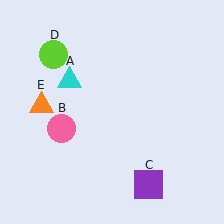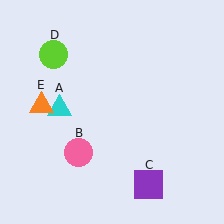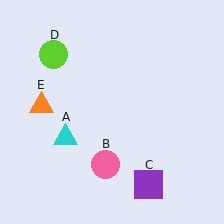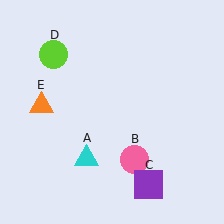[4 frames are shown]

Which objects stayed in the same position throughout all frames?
Purple square (object C) and lime circle (object D) and orange triangle (object E) remained stationary.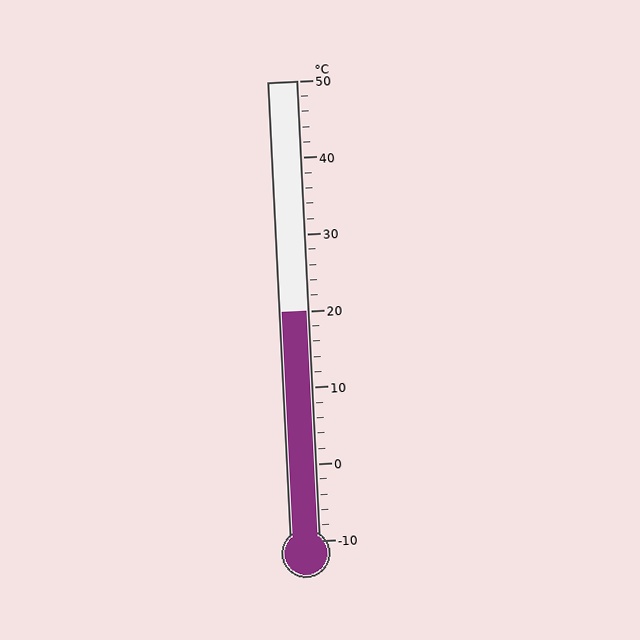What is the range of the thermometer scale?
The thermometer scale ranges from -10°C to 50°C.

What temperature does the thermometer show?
The thermometer shows approximately 20°C.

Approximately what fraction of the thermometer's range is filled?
The thermometer is filled to approximately 50% of its range.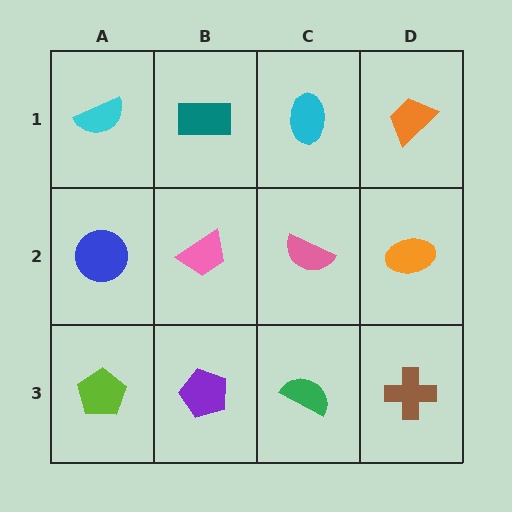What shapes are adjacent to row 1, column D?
An orange ellipse (row 2, column D), a cyan ellipse (row 1, column C).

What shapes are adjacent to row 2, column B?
A teal rectangle (row 1, column B), a purple pentagon (row 3, column B), a blue circle (row 2, column A), a pink semicircle (row 2, column C).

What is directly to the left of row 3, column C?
A purple pentagon.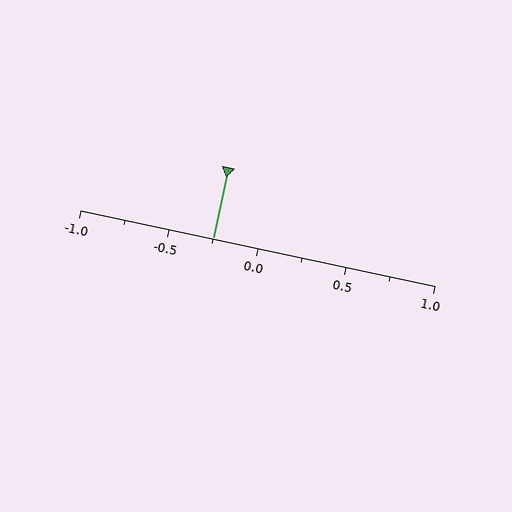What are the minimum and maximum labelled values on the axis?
The axis runs from -1.0 to 1.0.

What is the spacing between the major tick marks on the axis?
The major ticks are spaced 0.5 apart.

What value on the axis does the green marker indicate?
The marker indicates approximately -0.25.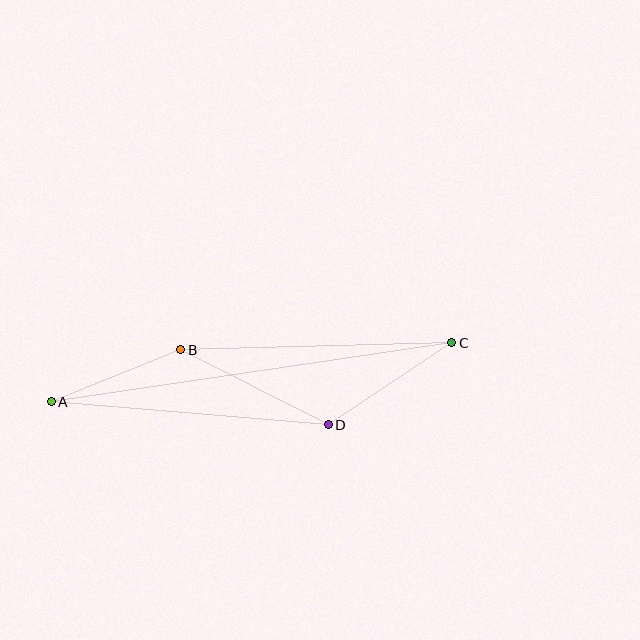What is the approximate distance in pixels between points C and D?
The distance between C and D is approximately 148 pixels.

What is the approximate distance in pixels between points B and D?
The distance between B and D is approximately 165 pixels.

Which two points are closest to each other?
Points A and B are closest to each other.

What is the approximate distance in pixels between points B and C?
The distance between B and C is approximately 271 pixels.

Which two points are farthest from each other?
Points A and C are farthest from each other.